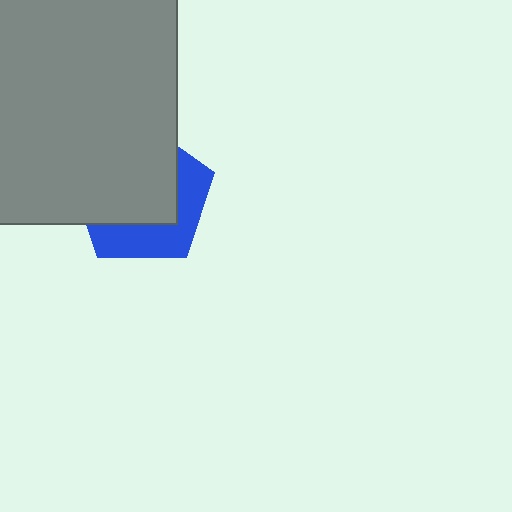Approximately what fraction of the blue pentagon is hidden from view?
Roughly 62% of the blue pentagon is hidden behind the gray rectangle.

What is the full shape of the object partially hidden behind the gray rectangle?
The partially hidden object is a blue pentagon.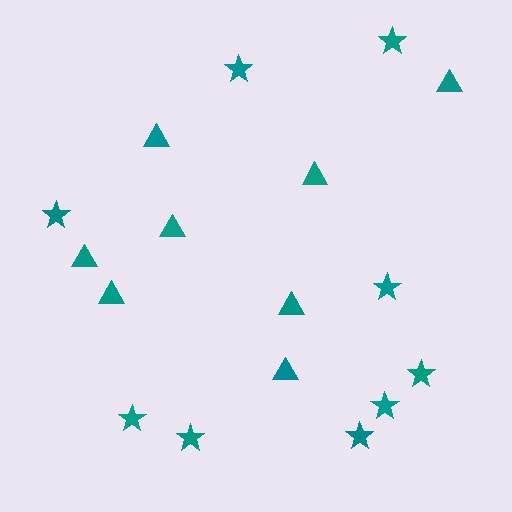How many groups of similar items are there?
There are 2 groups: one group of triangles (8) and one group of stars (9).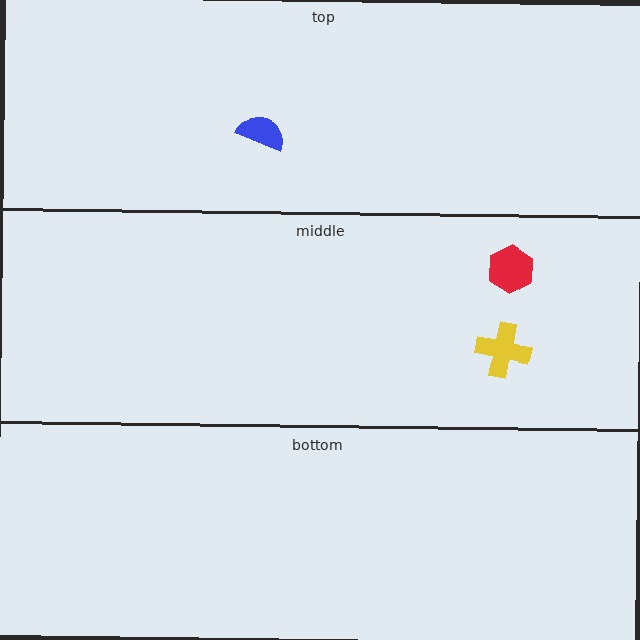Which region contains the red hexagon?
The middle region.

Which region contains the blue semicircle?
The top region.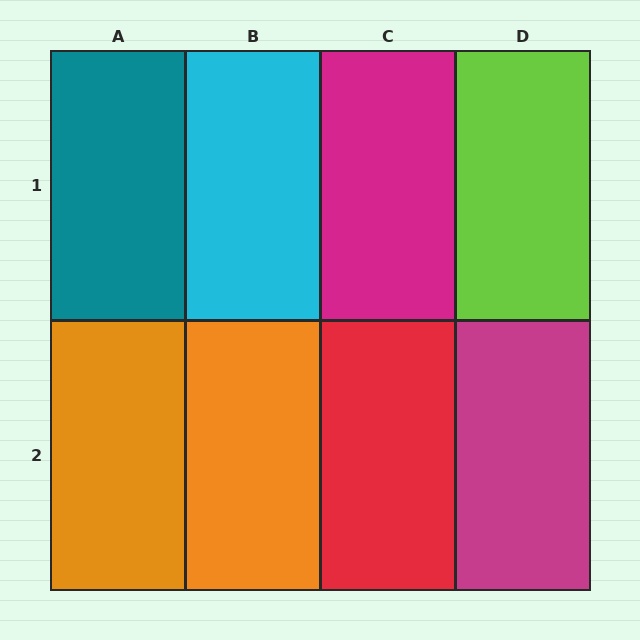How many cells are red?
1 cell is red.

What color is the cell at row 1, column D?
Lime.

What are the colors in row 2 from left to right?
Orange, orange, red, magenta.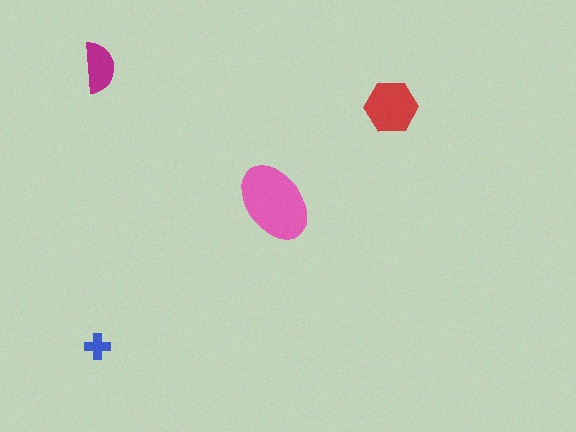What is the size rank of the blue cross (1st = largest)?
4th.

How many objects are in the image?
There are 4 objects in the image.